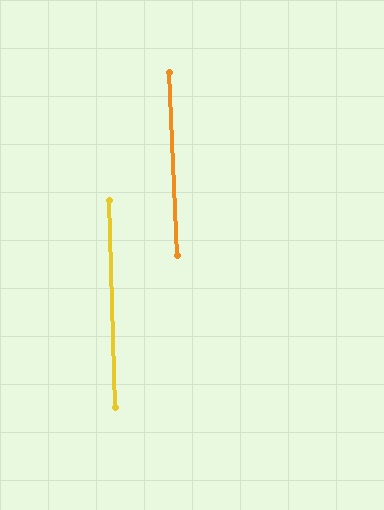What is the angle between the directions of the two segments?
Approximately 1 degree.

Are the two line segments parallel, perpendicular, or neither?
Parallel — their directions differ by only 0.9°.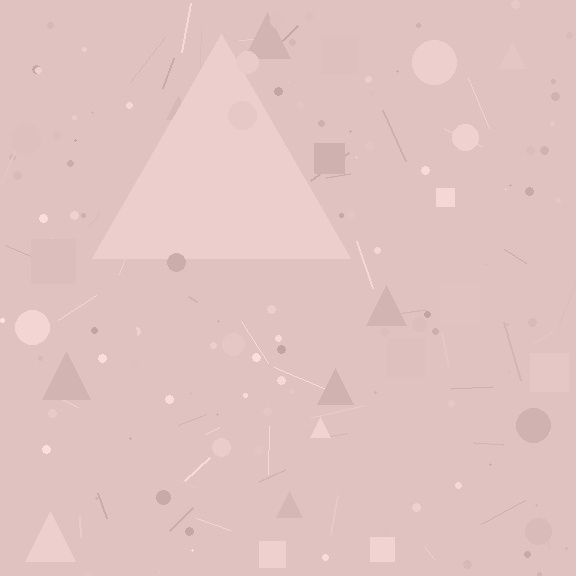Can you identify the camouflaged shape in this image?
The camouflaged shape is a triangle.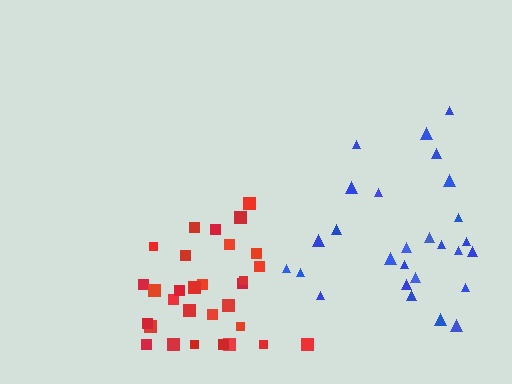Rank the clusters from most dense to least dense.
red, blue.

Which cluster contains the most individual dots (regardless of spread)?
Red (30).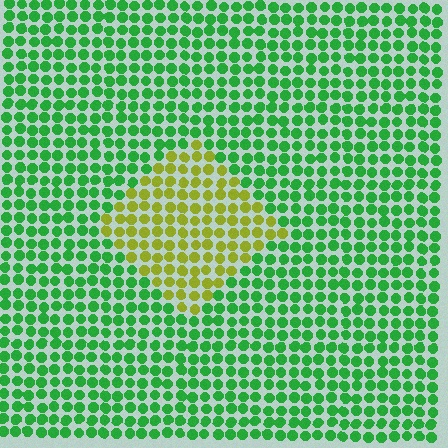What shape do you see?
I see a diamond.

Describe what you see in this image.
The image is filled with small green elements in a uniform arrangement. A diamond-shaped region is visible where the elements are tinted to a slightly different hue, forming a subtle color boundary.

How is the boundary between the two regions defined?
The boundary is defined purely by a slight shift in hue (about 58 degrees). Spacing, size, and orientation are identical on both sides.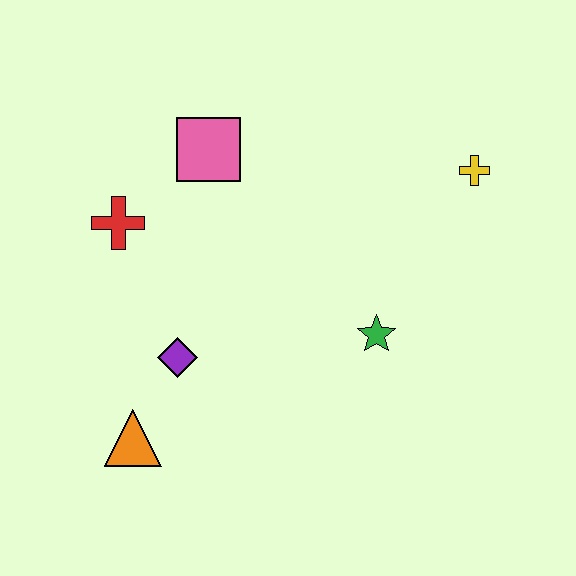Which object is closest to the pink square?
The red cross is closest to the pink square.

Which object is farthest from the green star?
The red cross is farthest from the green star.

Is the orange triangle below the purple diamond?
Yes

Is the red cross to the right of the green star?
No